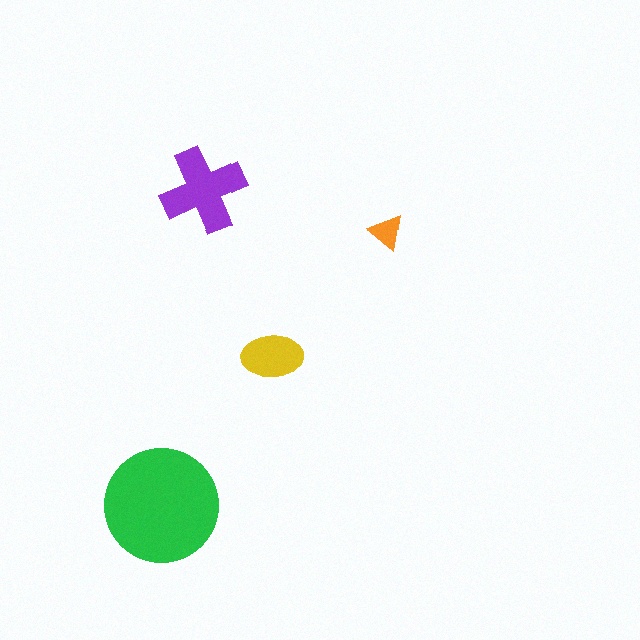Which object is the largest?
The green circle.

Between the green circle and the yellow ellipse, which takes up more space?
The green circle.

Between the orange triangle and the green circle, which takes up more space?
The green circle.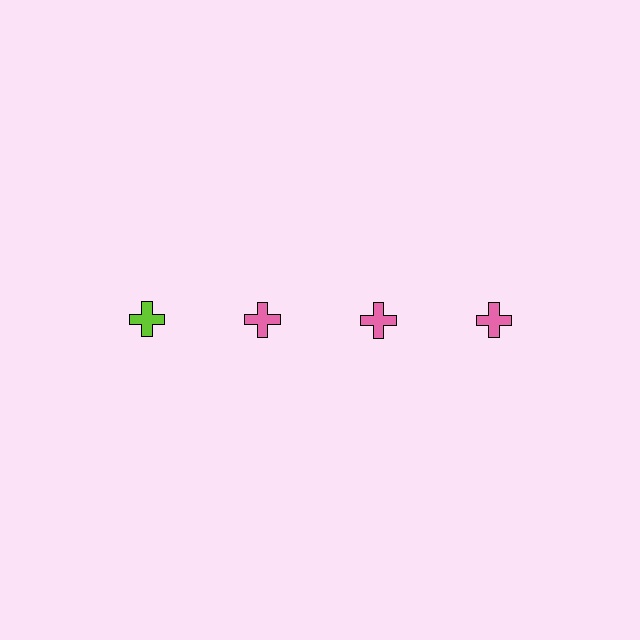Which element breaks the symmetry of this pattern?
The lime cross in the top row, leftmost column breaks the symmetry. All other shapes are pink crosses.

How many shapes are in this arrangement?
There are 4 shapes arranged in a grid pattern.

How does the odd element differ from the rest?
It has a different color: lime instead of pink.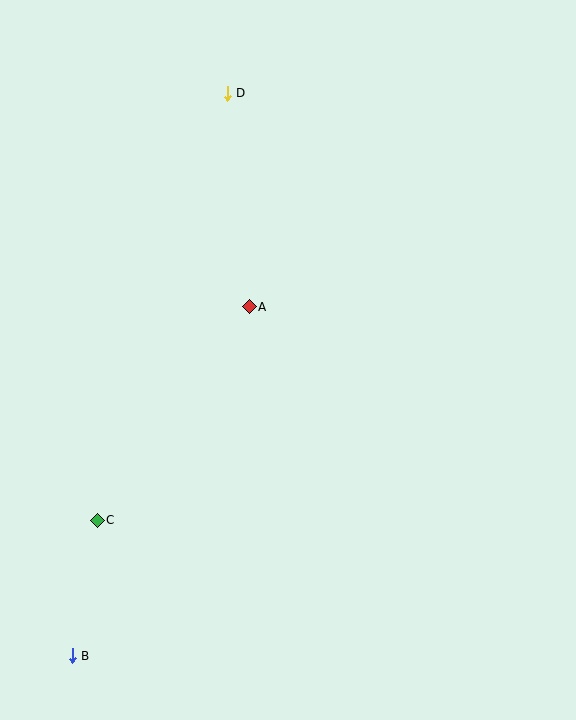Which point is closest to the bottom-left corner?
Point B is closest to the bottom-left corner.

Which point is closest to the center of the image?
Point A at (249, 307) is closest to the center.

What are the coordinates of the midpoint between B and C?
The midpoint between B and C is at (85, 588).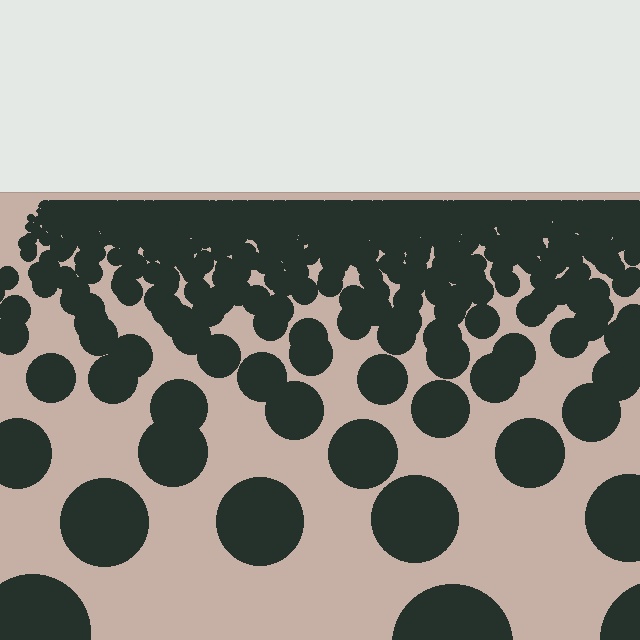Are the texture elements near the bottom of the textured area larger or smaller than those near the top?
Larger. Near the bottom, elements are closer to the viewer and appear at a bigger on-screen size.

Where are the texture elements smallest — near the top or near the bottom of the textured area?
Near the top.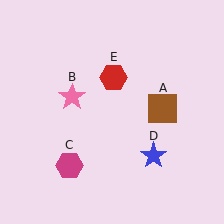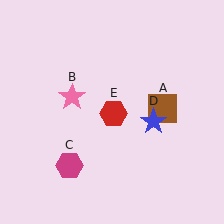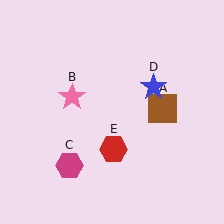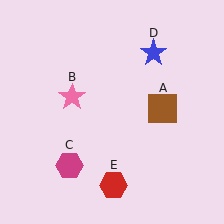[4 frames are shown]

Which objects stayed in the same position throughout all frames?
Brown square (object A) and pink star (object B) and magenta hexagon (object C) remained stationary.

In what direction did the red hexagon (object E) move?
The red hexagon (object E) moved down.